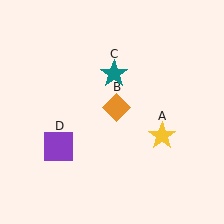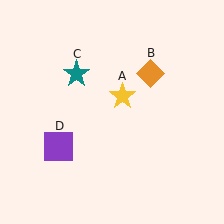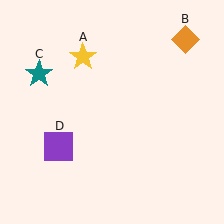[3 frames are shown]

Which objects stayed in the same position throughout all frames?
Purple square (object D) remained stationary.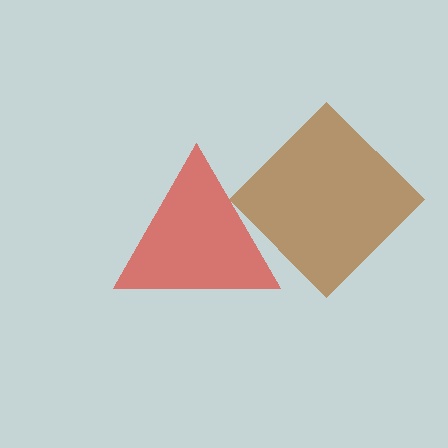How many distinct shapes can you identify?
There are 2 distinct shapes: a red triangle, a brown diamond.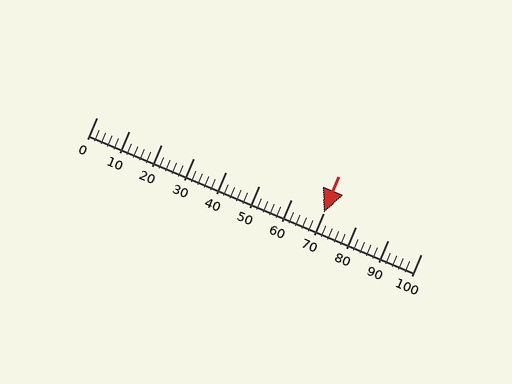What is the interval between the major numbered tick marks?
The major tick marks are spaced 10 units apart.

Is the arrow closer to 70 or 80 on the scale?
The arrow is closer to 70.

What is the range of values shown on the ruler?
The ruler shows values from 0 to 100.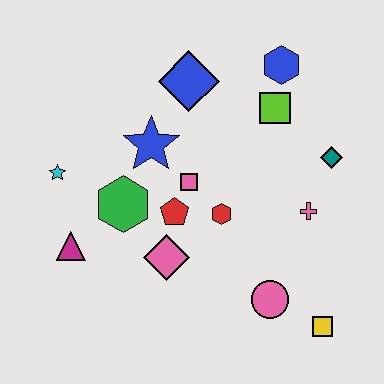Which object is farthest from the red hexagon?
The cyan star is farthest from the red hexagon.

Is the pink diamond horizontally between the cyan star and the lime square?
Yes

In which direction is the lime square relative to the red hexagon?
The lime square is above the red hexagon.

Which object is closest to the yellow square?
The pink circle is closest to the yellow square.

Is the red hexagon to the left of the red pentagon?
No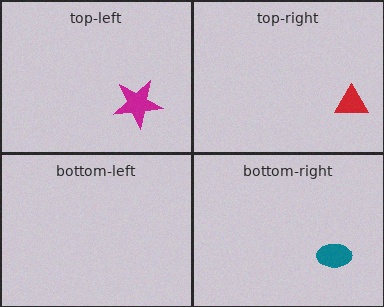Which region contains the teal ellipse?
The bottom-right region.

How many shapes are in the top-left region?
1.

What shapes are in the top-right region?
The red triangle.